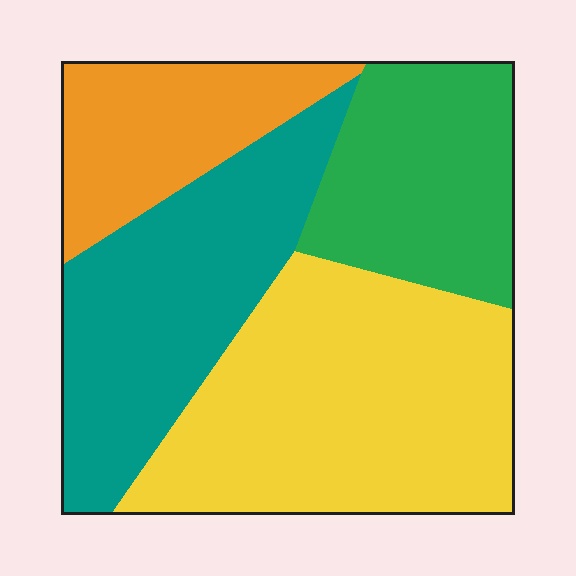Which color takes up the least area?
Orange, at roughly 15%.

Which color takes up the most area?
Yellow, at roughly 35%.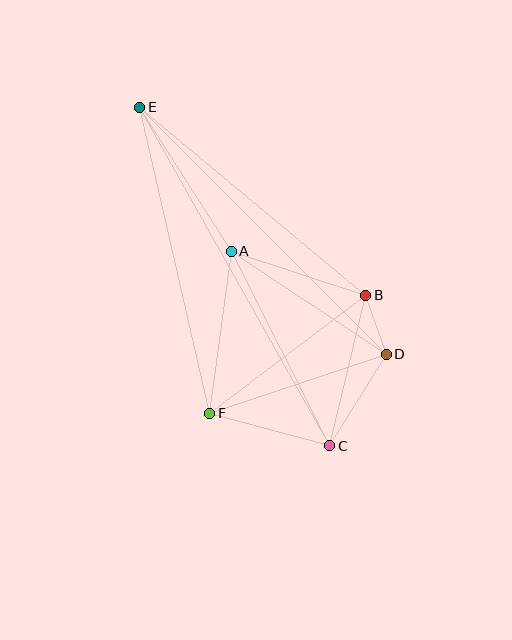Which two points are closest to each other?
Points B and D are closest to each other.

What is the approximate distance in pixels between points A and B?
The distance between A and B is approximately 141 pixels.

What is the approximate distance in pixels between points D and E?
The distance between D and E is approximately 349 pixels.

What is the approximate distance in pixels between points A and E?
The distance between A and E is approximately 171 pixels.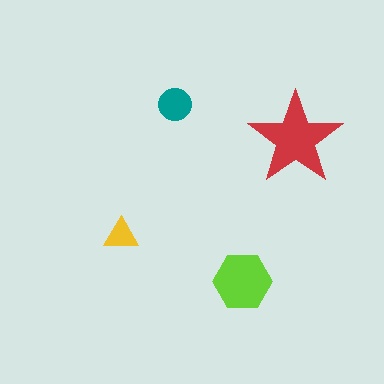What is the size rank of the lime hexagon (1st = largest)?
2nd.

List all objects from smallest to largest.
The yellow triangle, the teal circle, the lime hexagon, the red star.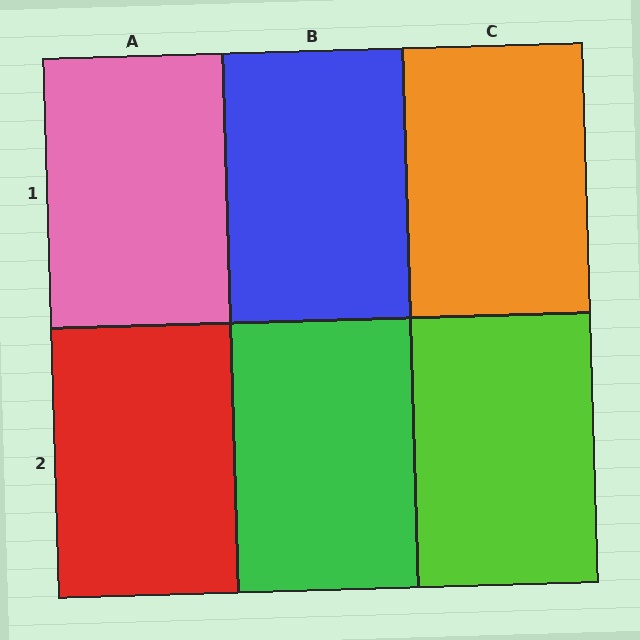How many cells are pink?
1 cell is pink.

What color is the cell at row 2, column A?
Red.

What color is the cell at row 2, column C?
Lime.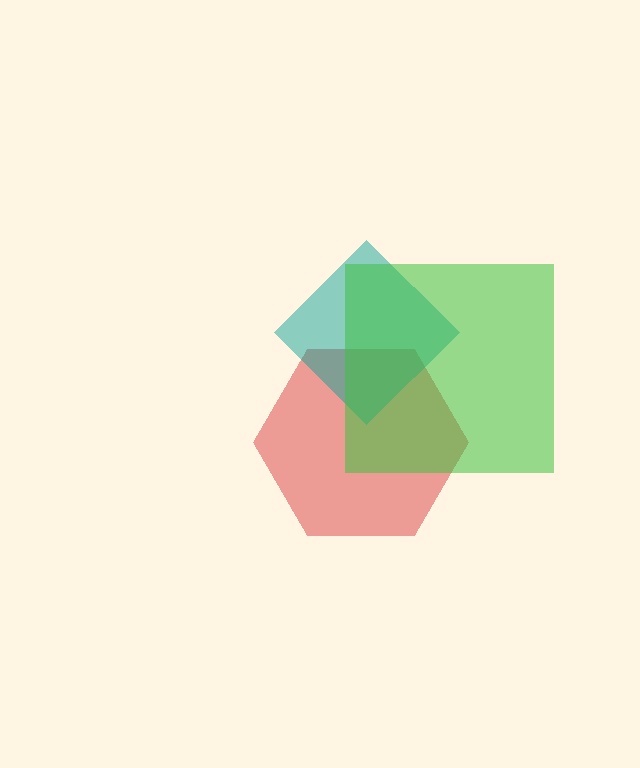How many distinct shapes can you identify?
There are 3 distinct shapes: a red hexagon, a teal diamond, a green square.